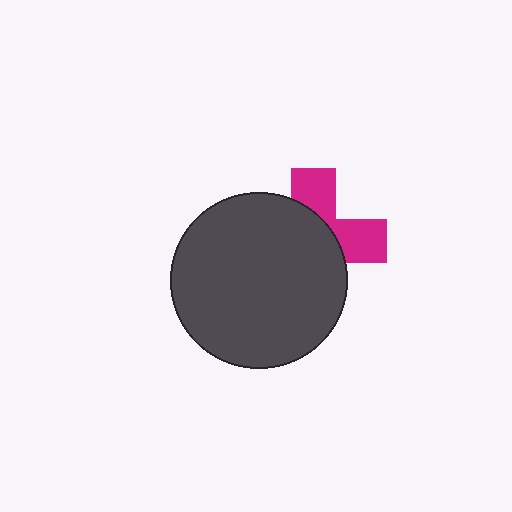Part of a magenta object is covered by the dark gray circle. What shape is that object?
It is a cross.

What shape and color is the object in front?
The object in front is a dark gray circle.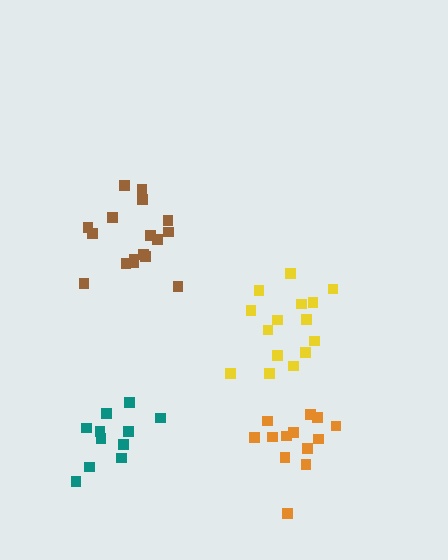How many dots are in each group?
Group 1: 13 dots, Group 2: 11 dots, Group 3: 15 dots, Group 4: 17 dots (56 total).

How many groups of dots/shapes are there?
There are 4 groups.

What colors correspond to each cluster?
The clusters are colored: orange, teal, yellow, brown.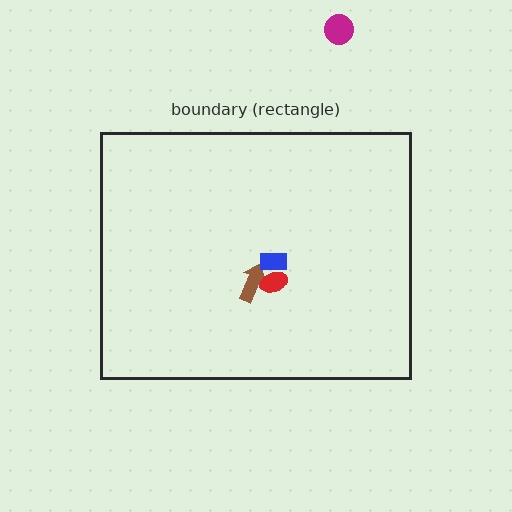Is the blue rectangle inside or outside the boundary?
Inside.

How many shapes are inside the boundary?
3 inside, 1 outside.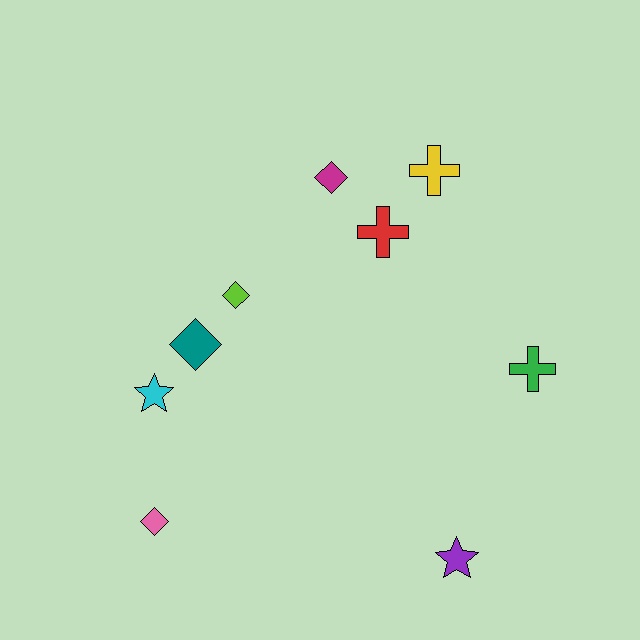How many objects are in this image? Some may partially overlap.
There are 9 objects.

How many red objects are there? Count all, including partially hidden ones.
There is 1 red object.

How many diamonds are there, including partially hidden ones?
There are 4 diamonds.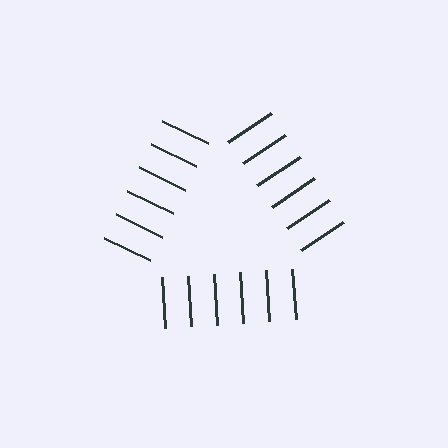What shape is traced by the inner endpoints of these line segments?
An illusory triangle — the line segments terminate on its edges but no continuous stroke is drawn.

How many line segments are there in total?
18 — 6 along each of the 3 edges.